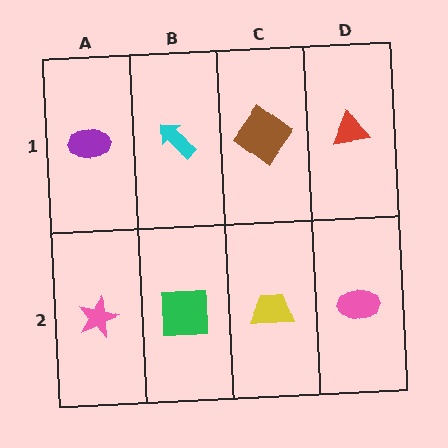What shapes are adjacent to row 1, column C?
A yellow trapezoid (row 2, column C), a cyan arrow (row 1, column B), a red triangle (row 1, column D).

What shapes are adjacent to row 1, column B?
A green square (row 2, column B), a purple ellipse (row 1, column A), a brown diamond (row 1, column C).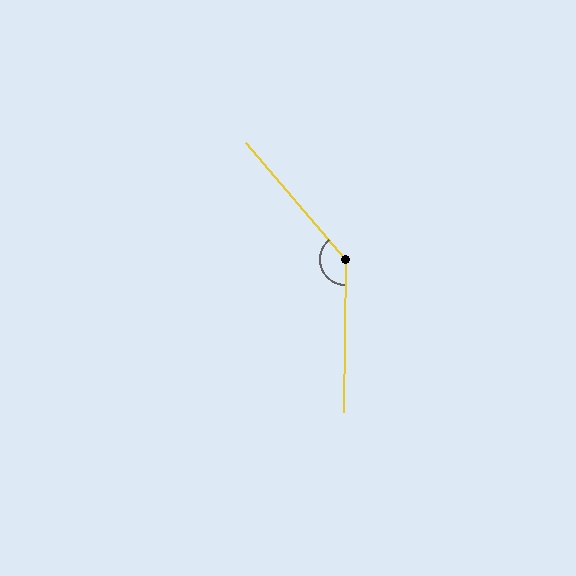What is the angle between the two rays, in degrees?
Approximately 139 degrees.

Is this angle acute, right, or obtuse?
It is obtuse.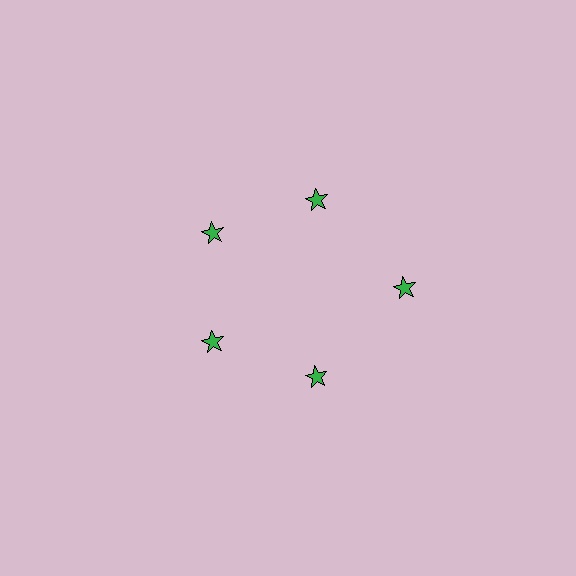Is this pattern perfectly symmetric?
No. The 5 green stars are arranged in a ring, but one element near the 3 o'clock position is pushed outward from the center, breaking the 5-fold rotational symmetry.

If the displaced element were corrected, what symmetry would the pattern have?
It would have 5-fold rotational symmetry — the pattern would map onto itself every 72 degrees.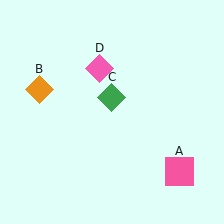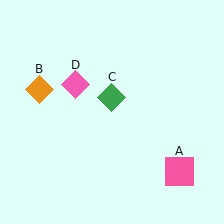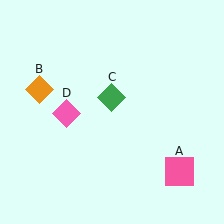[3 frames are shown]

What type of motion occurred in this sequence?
The pink diamond (object D) rotated counterclockwise around the center of the scene.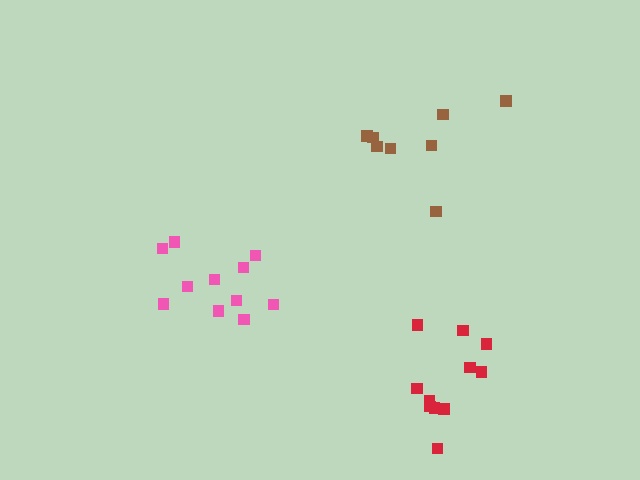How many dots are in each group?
Group 1: 11 dots, Group 2: 8 dots, Group 3: 11 dots (30 total).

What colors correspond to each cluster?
The clusters are colored: red, brown, pink.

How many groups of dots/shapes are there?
There are 3 groups.